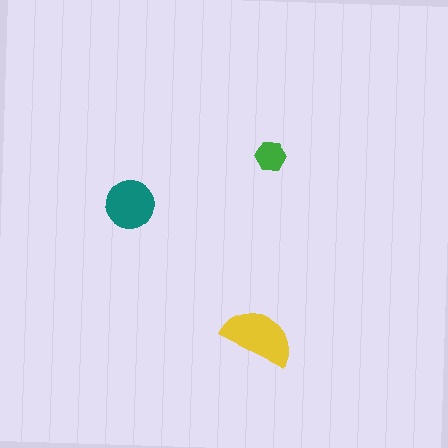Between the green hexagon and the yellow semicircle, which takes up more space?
The yellow semicircle.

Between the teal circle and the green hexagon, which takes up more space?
The teal circle.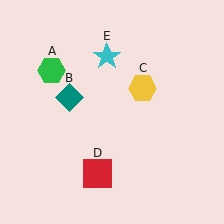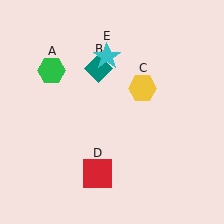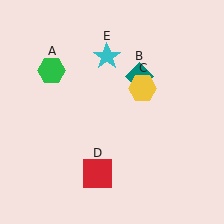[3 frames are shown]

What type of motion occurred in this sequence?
The teal diamond (object B) rotated clockwise around the center of the scene.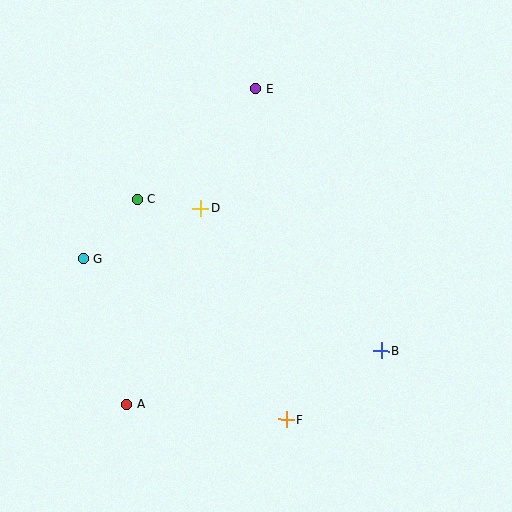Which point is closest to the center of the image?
Point D at (201, 208) is closest to the center.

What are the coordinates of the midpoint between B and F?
The midpoint between B and F is at (334, 385).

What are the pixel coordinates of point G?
Point G is at (83, 258).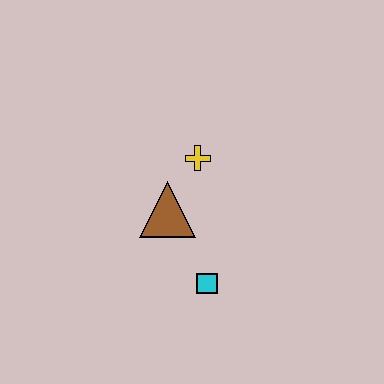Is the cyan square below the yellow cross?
Yes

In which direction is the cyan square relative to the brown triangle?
The cyan square is below the brown triangle.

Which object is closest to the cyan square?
The brown triangle is closest to the cyan square.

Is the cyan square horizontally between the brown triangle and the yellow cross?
No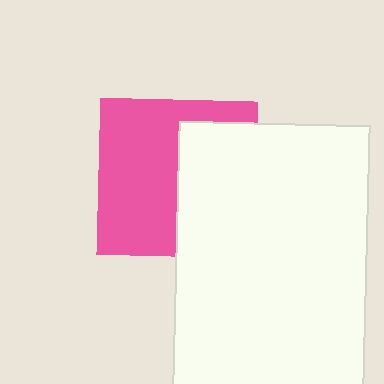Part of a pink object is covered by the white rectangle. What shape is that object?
It is a square.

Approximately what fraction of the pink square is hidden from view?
Roughly 42% of the pink square is hidden behind the white rectangle.